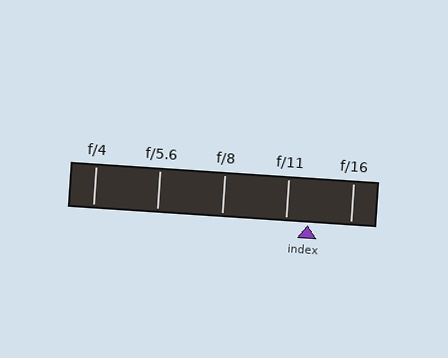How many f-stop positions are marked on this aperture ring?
There are 5 f-stop positions marked.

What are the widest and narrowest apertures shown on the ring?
The widest aperture shown is f/4 and the narrowest is f/16.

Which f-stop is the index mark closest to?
The index mark is closest to f/11.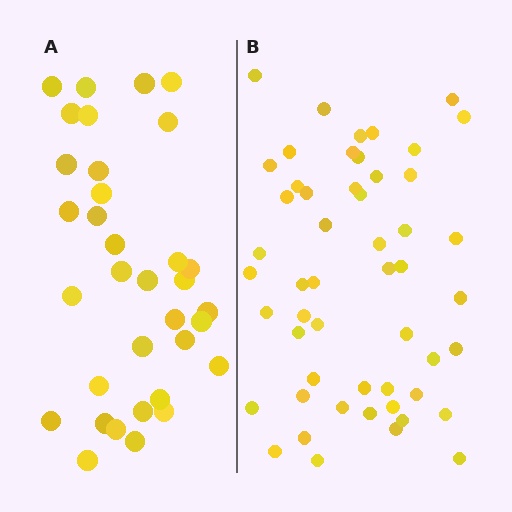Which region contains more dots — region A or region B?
Region B (the right region) has more dots.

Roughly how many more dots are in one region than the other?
Region B has approximately 20 more dots than region A.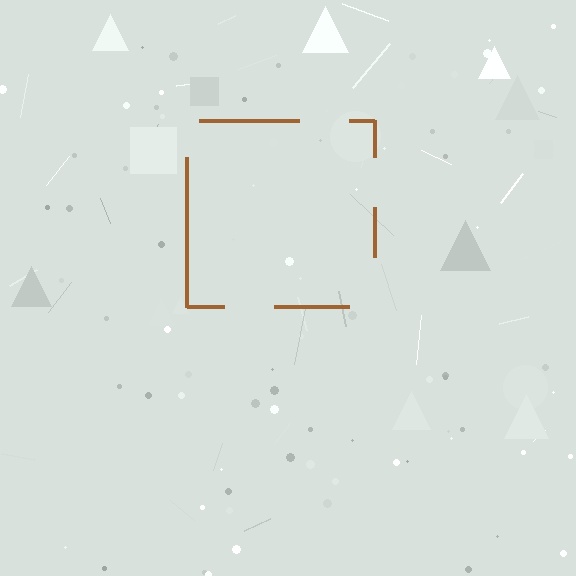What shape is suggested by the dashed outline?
The dashed outline suggests a square.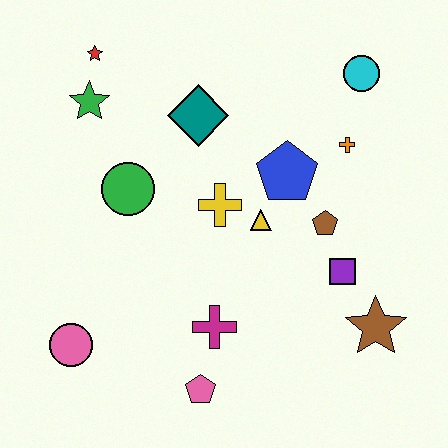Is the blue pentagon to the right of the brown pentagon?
No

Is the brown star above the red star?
No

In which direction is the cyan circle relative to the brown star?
The cyan circle is above the brown star.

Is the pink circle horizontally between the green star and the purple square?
No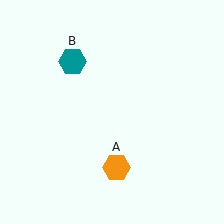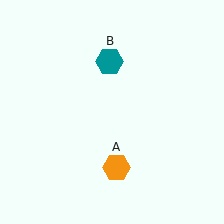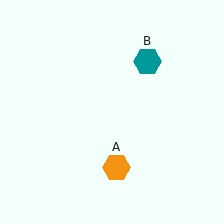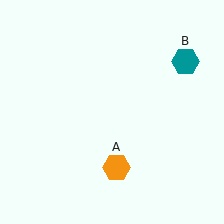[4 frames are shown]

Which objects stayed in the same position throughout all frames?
Orange hexagon (object A) remained stationary.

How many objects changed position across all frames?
1 object changed position: teal hexagon (object B).